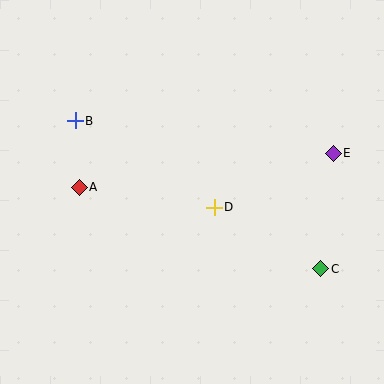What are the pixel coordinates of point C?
Point C is at (321, 269).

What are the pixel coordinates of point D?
Point D is at (214, 207).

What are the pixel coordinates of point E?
Point E is at (333, 153).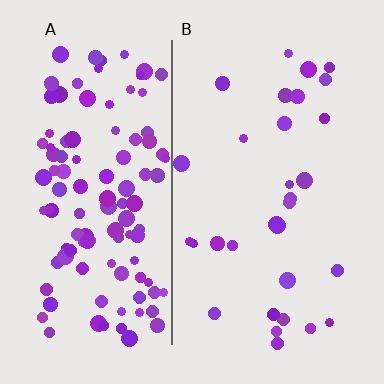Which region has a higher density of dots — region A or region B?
A (the left).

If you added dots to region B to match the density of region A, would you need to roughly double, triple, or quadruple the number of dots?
Approximately quadruple.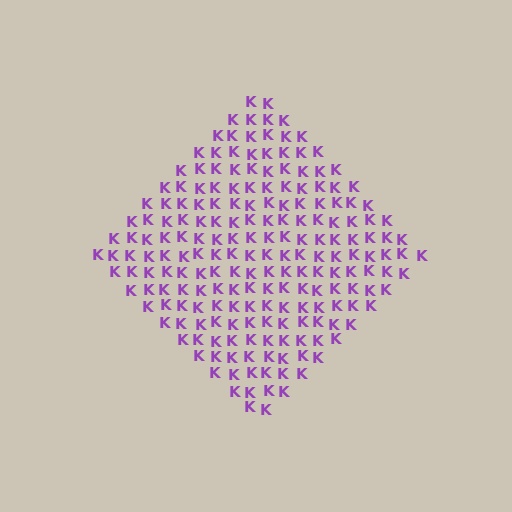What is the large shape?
The large shape is a diamond.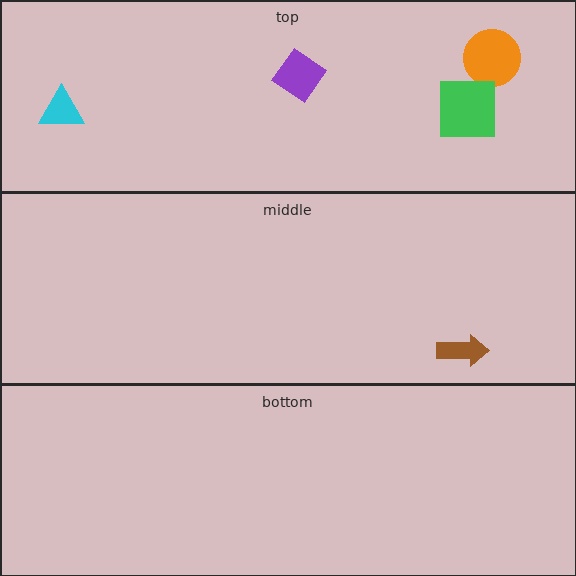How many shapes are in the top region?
4.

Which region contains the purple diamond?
The top region.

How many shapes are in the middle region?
1.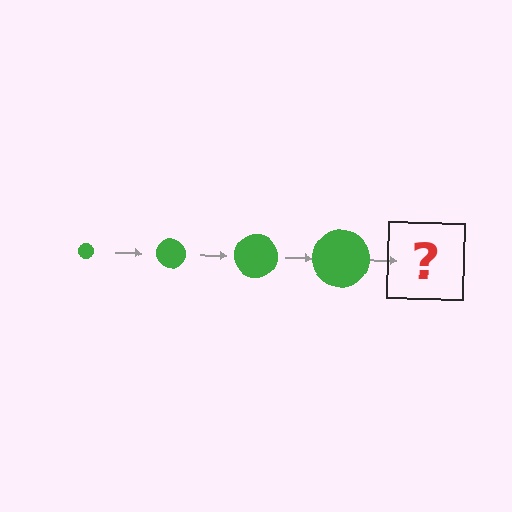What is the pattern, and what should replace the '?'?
The pattern is that the circle gets progressively larger each step. The '?' should be a green circle, larger than the previous one.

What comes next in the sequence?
The next element should be a green circle, larger than the previous one.